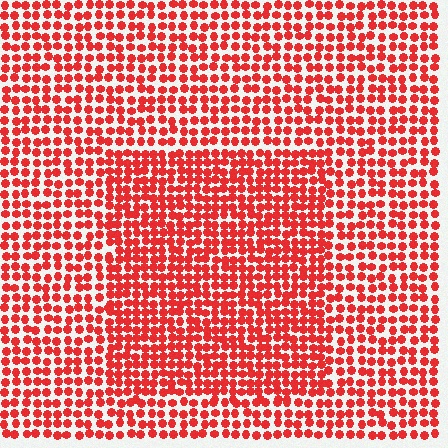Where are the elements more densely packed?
The elements are more densely packed inside the rectangle boundary.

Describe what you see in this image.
The image contains small red elements arranged at two different densities. A rectangle-shaped region is visible where the elements are more densely packed than the surrounding area.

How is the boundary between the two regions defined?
The boundary is defined by a change in element density (approximately 1.4x ratio). All elements are the same color, size, and shape.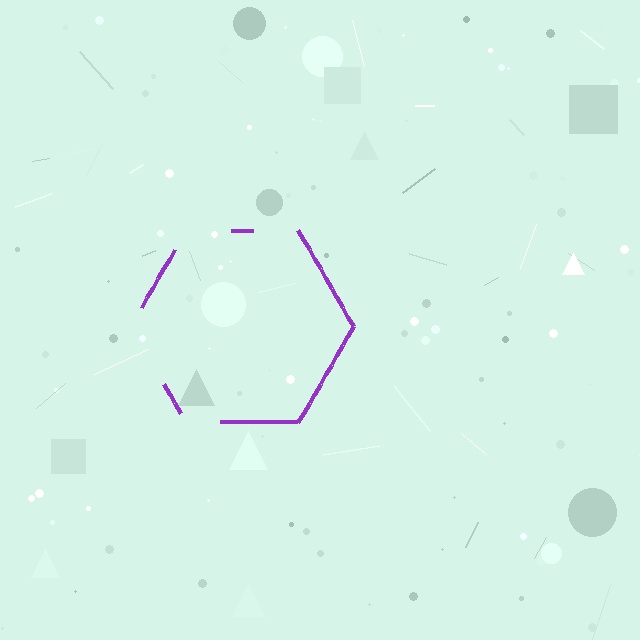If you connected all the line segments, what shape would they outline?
They would outline a hexagon.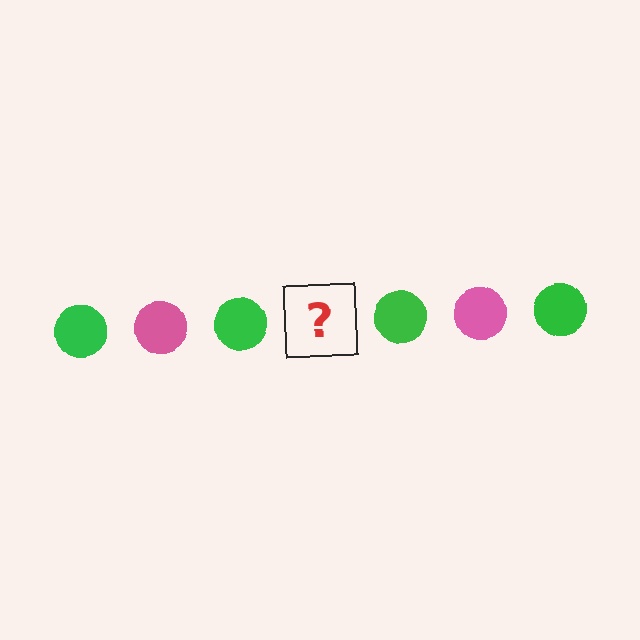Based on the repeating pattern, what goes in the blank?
The blank should be a pink circle.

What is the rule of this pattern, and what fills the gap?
The rule is that the pattern cycles through green, pink circles. The gap should be filled with a pink circle.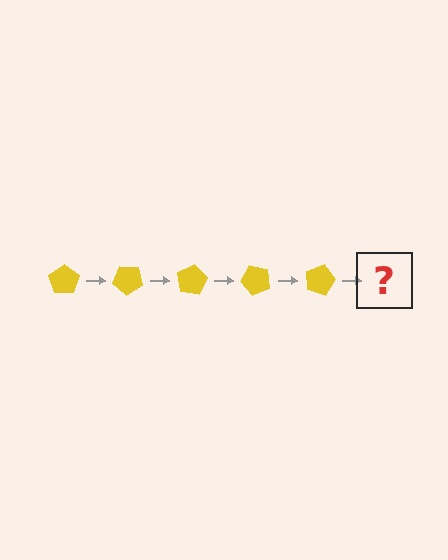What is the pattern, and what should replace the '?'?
The pattern is that the pentagon rotates 40 degrees each step. The '?' should be a yellow pentagon rotated 200 degrees.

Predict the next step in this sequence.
The next step is a yellow pentagon rotated 200 degrees.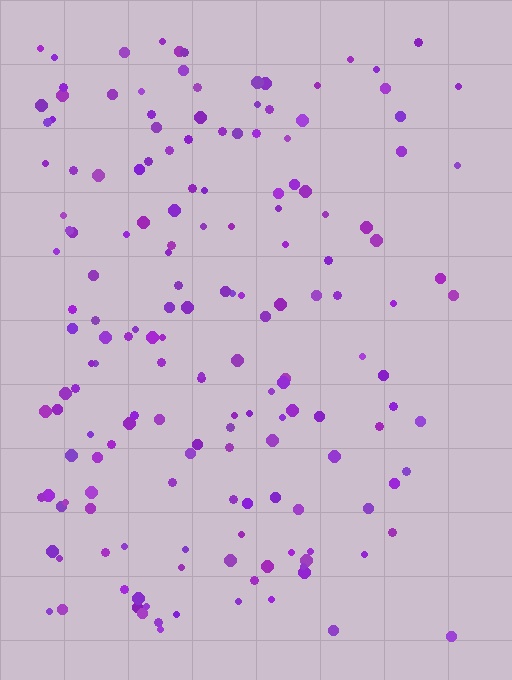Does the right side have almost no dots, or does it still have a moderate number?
Still a moderate number, just noticeably fewer than the left.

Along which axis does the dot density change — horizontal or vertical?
Horizontal.